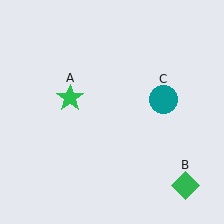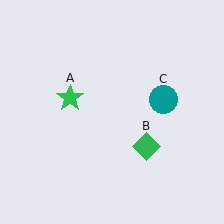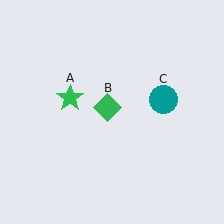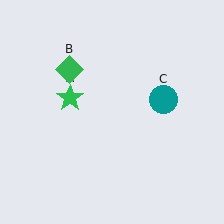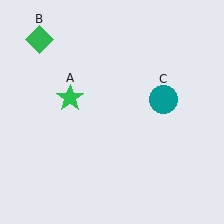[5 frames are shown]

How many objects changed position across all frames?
1 object changed position: green diamond (object B).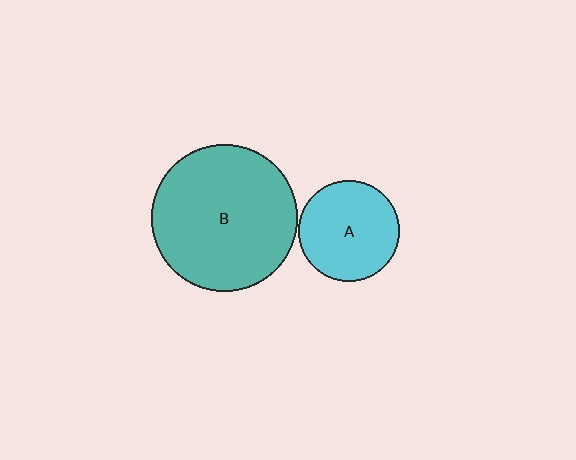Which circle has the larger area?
Circle B (teal).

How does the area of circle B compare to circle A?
Approximately 2.1 times.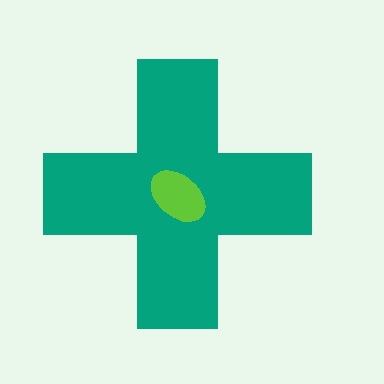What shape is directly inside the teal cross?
The lime ellipse.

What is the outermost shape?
The teal cross.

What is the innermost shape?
The lime ellipse.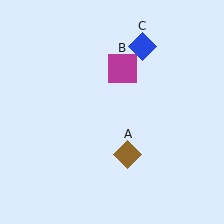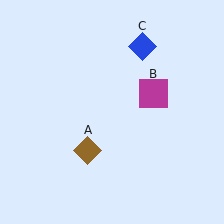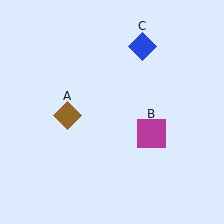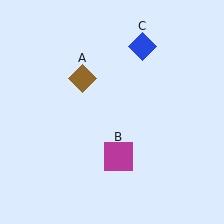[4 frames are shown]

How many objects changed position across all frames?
2 objects changed position: brown diamond (object A), magenta square (object B).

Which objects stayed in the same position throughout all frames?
Blue diamond (object C) remained stationary.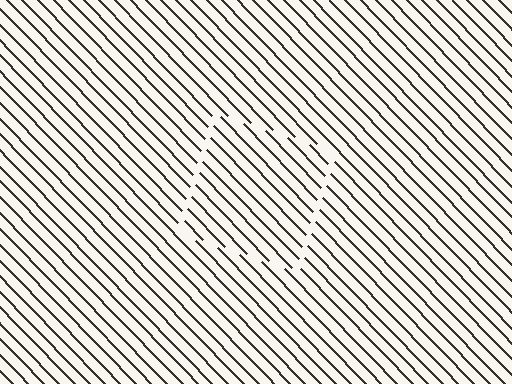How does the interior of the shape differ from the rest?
The interior of the shape contains the same grating, shifted by half a period — the contour is defined by the phase discontinuity where line-ends from the inner and outer gratings abut.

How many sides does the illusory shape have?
4 sides — the line-ends trace a square.